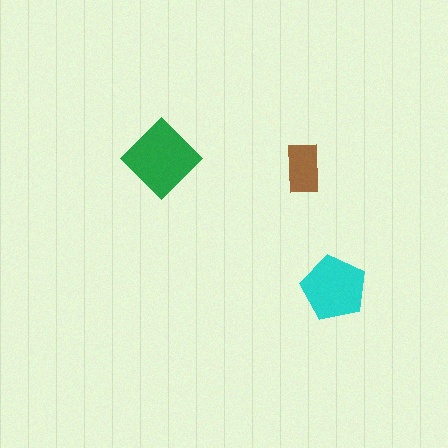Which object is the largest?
The green diamond.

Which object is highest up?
The green diamond is topmost.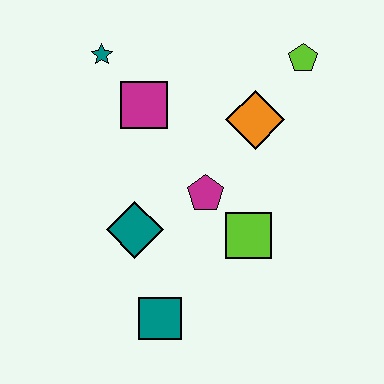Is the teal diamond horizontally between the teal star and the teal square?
Yes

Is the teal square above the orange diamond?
No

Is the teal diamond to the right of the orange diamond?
No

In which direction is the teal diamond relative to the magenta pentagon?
The teal diamond is to the left of the magenta pentagon.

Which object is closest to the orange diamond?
The lime pentagon is closest to the orange diamond.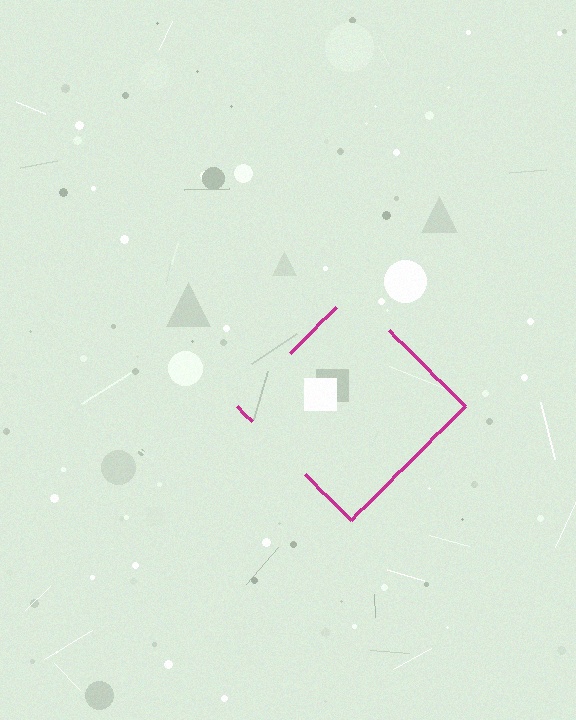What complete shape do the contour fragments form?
The contour fragments form a diamond.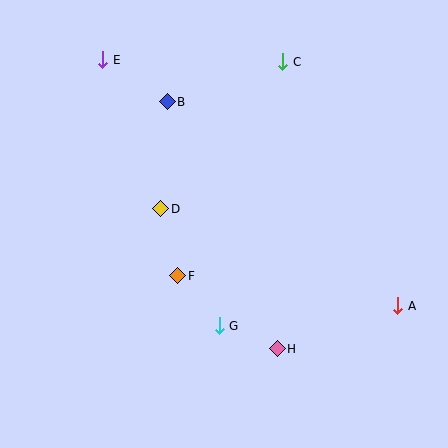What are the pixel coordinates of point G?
Point G is at (219, 326).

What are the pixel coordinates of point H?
Point H is at (277, 349).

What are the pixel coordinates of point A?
Point A is at (398, 306).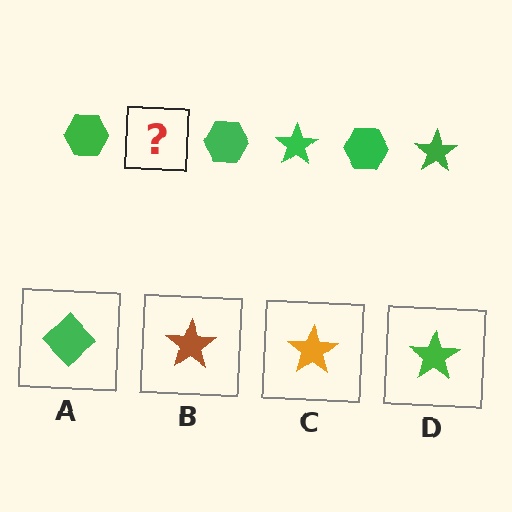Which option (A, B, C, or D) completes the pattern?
D.